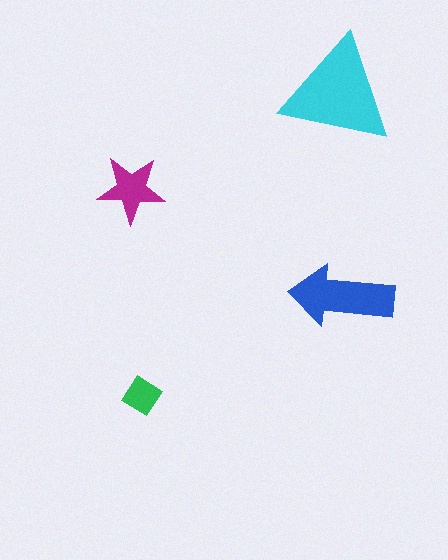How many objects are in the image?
There are 4 objects in the image.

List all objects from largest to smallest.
The cyan triangle, the blue arrow, the magenta star, the green diamond.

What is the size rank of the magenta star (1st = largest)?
3rd.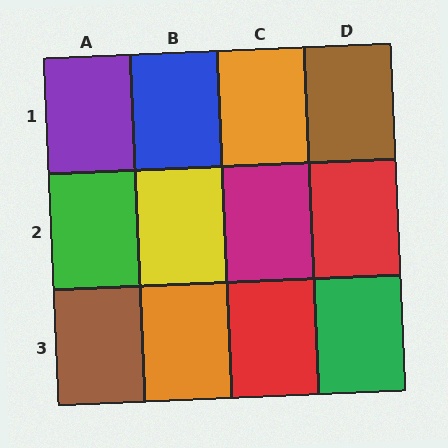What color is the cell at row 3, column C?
Red.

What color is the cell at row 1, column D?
Brown.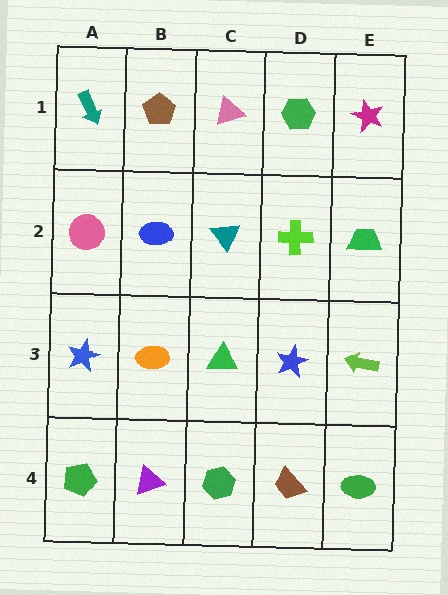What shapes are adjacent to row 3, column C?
A teal triangle (row 2, column C), a green hexagon (row 4, column C), an orange ellipse (row 3, column B), a blue star (row 3, column D).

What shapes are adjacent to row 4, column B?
An orange ellipse (row 3, column B), a green pentagon (row 4, column A), a green hexagon (row 4, column C).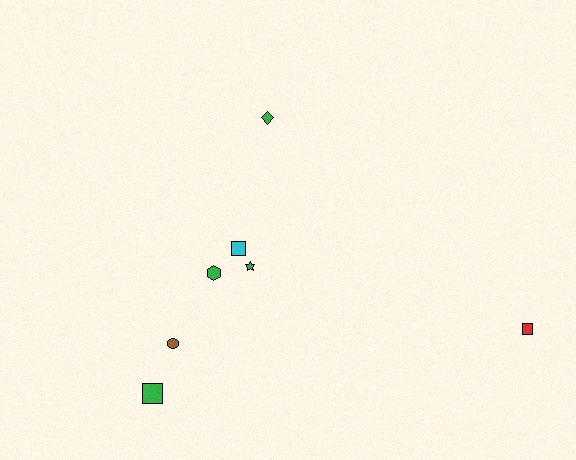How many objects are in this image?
There are 7 objects.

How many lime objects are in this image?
There are no lime objects.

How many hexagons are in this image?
There is 1 hexagon.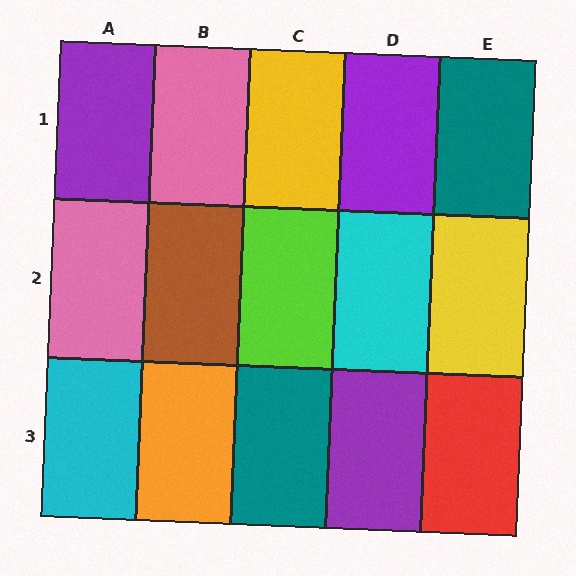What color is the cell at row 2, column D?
Cyan.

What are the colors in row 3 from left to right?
Cyan, orange, teal, purple, red.